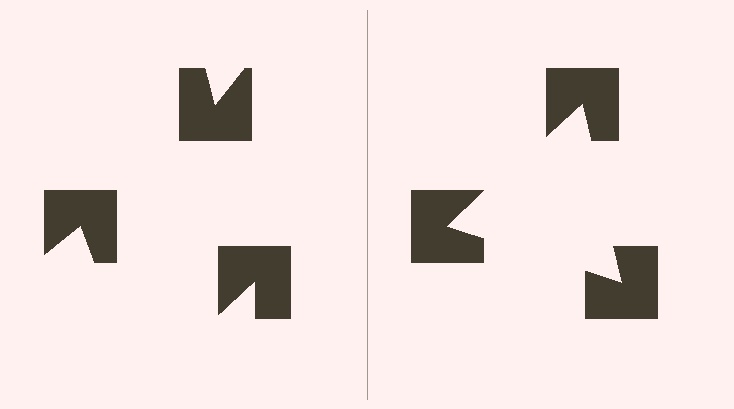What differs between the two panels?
The notched squares are positioned identically on both sides; only the wedge orientations differ. On the right they align to a triangle; on the left they are misaligned.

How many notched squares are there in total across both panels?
6 — 3 on each side.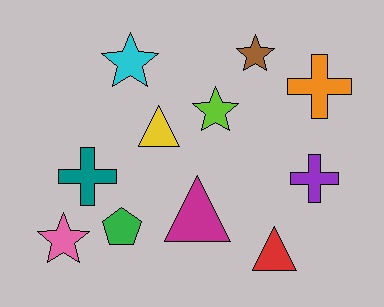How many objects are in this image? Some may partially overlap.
There are 11 objects.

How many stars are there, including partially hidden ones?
There are 4 stars.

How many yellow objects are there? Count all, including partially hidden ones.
There is 1 yellow object.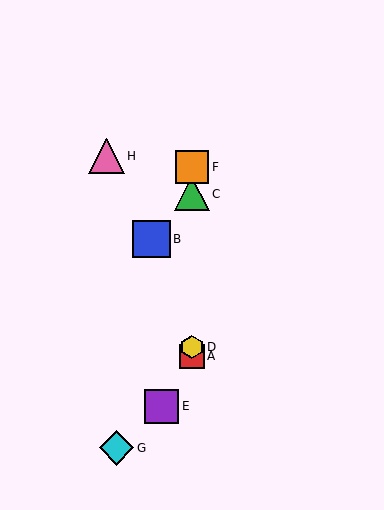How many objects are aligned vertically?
4 objects (A, C, D, F) are aligned vertically.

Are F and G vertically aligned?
No, F is at x≈192 and G is at x≈117.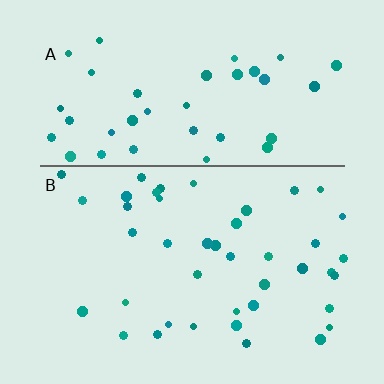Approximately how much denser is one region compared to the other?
Approximately 1.0× — region B over region A.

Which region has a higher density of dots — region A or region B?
B (the bottom).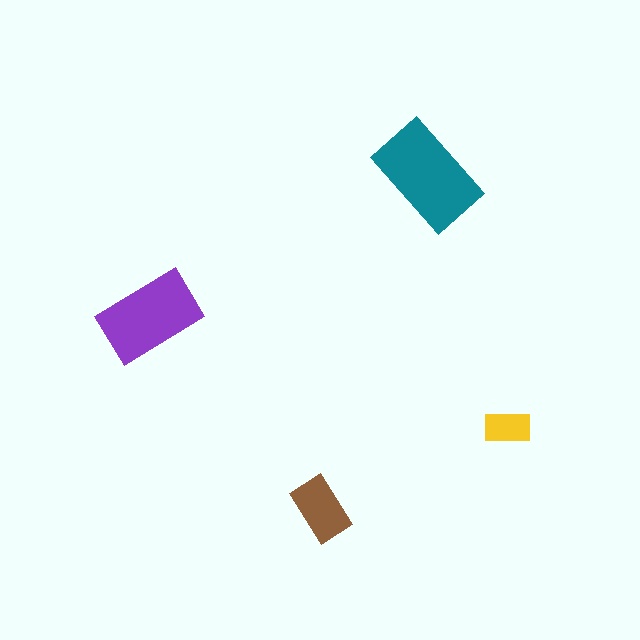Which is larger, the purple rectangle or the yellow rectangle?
The purple one.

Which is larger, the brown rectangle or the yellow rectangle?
The brown one.